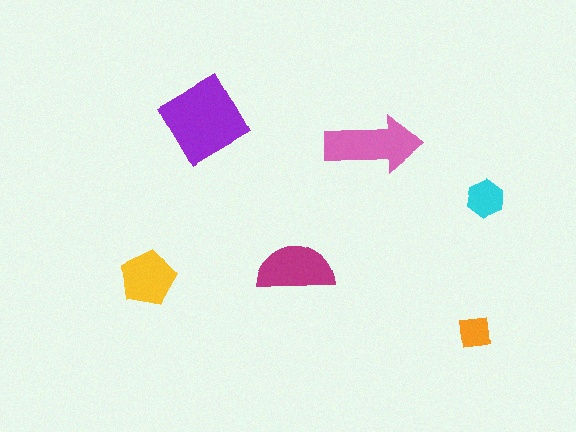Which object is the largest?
The purple diamond.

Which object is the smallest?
The orange square.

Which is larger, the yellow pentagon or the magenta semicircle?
The magenta semicircle.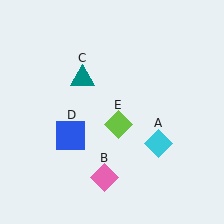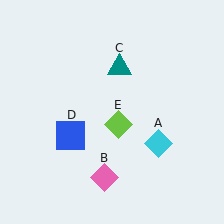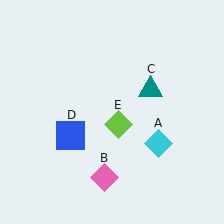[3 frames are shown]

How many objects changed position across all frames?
1 object changed position: teal triangle (object C).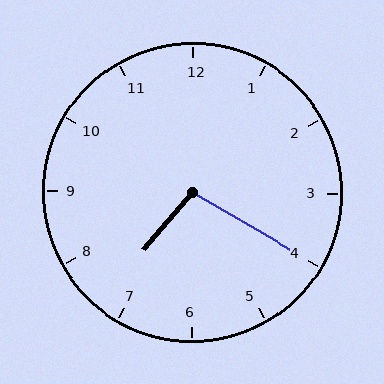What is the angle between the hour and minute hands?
Approximately 100 degrees.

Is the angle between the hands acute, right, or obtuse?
It is obtuse.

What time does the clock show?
7:20.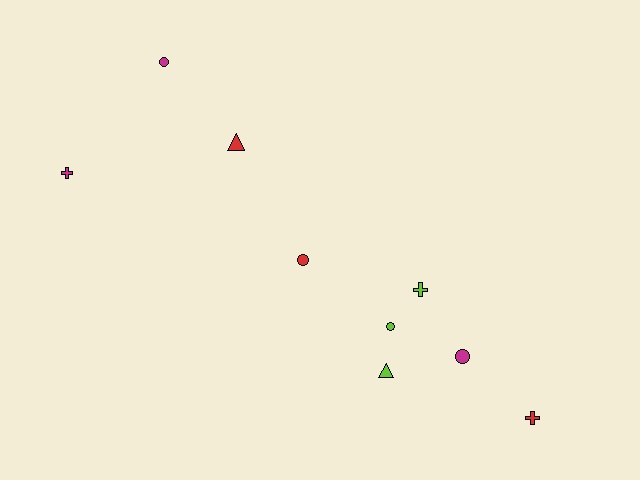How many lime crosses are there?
There is 1 lime cross.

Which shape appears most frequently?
Circle, with 4 objects.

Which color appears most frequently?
Magenta, with 3 objects.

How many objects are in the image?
There are 9 objects.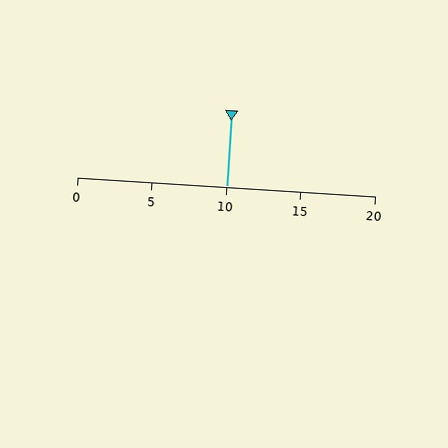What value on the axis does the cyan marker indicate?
The marker indicates approximately 10.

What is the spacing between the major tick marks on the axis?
The major ticks are spaced 5 apart.